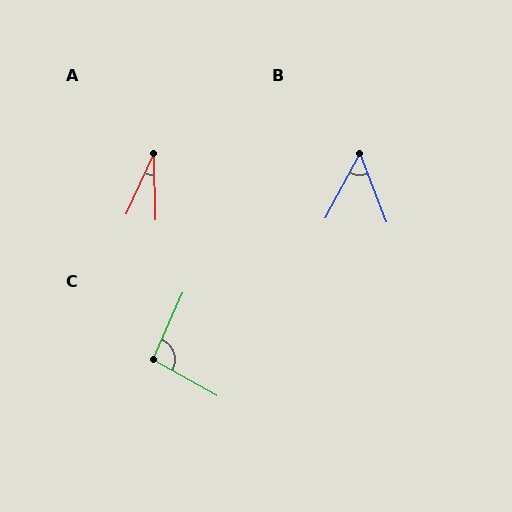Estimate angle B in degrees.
Approximately 49 degrees.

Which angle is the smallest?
A, at approximately 26 degrees.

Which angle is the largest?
C, at approximately 95 degrees.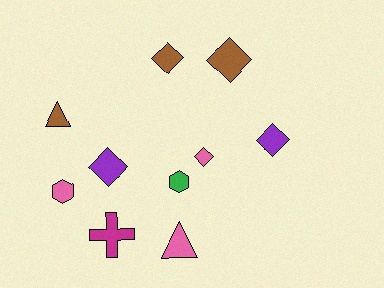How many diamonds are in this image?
There are 5 diamonds.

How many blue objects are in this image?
There are no blue objects.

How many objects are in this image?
There are 10 objects.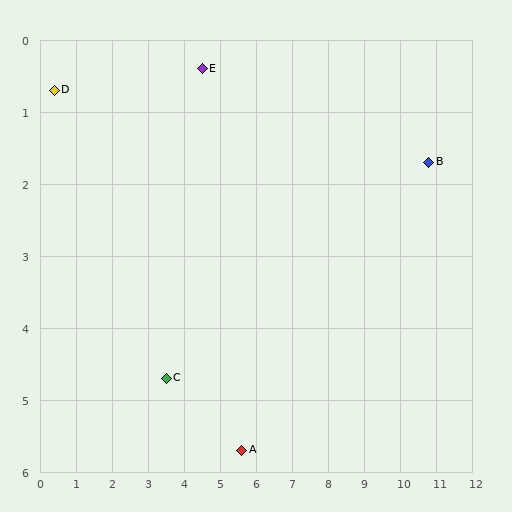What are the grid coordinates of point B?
Point B is at approximately (10.8, 1.7).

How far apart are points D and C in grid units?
Points D and C are about 5.1 grid units apart.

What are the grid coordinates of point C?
Point C is at approximately (3.5, 4.7).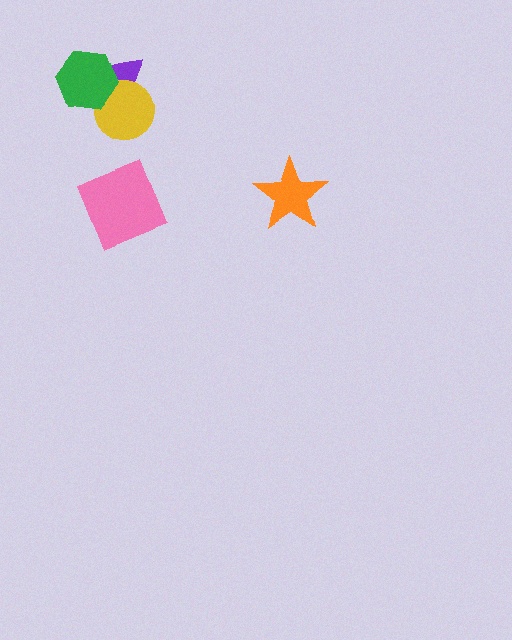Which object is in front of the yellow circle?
The green hexagon is in front of the yellow circle.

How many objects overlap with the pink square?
0 objects overlap with the pink square.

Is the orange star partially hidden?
No, no other shape covers it.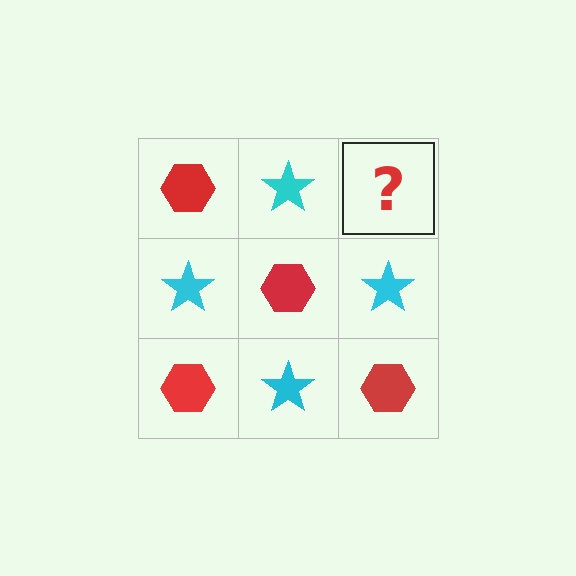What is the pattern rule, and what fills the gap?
The rule is that it alternates red hexagon and cyan star in a checkerboard pattern. The gap should be filled with a red hexagon.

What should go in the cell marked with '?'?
The missing cell should contain a red hexagon.